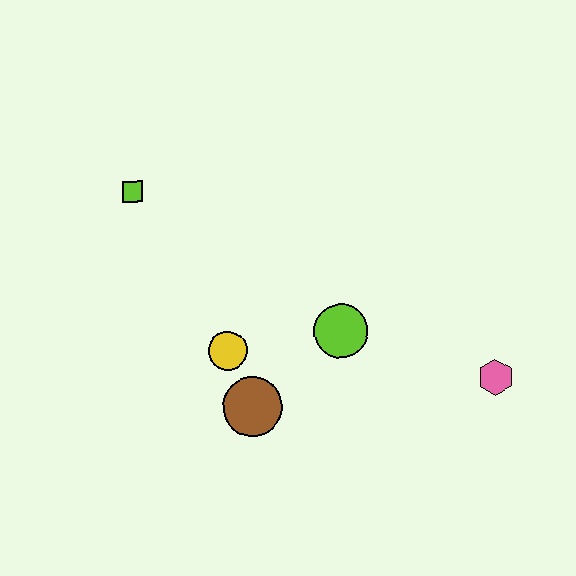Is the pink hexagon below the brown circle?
No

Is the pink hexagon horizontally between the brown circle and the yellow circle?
No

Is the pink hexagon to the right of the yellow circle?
Yes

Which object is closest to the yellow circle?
The brown circle is closest to the yellow circle.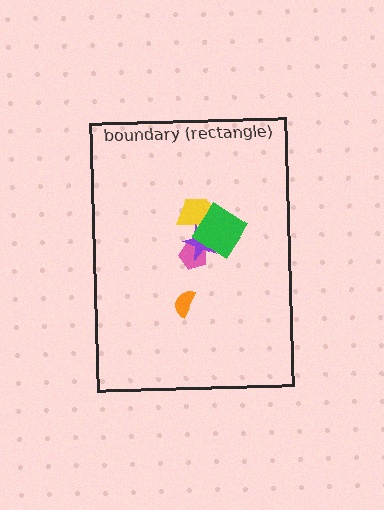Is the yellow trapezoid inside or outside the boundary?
Inside.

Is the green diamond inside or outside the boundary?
Inside.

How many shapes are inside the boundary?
5 inside, 0 outside.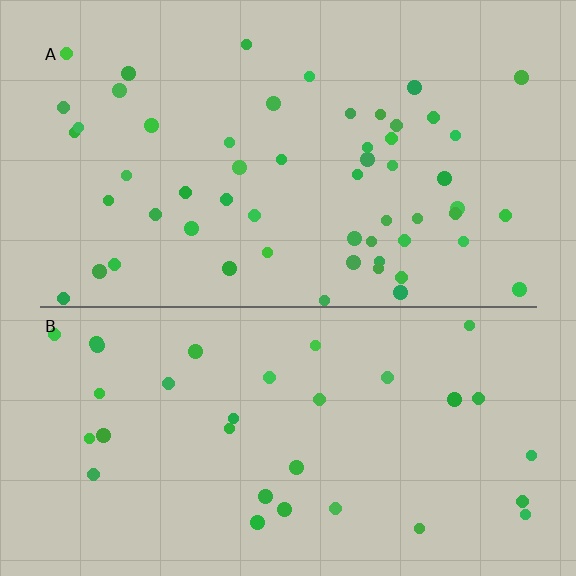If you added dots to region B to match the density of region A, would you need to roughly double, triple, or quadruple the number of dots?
Approximately double.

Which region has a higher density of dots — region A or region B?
A (the top).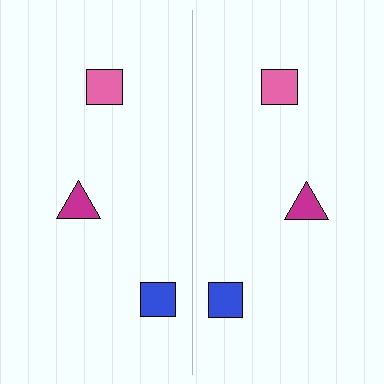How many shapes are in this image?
There are 6 shapes in this image.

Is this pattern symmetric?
Yes, this pattern has bilateral (reflection) symmetry.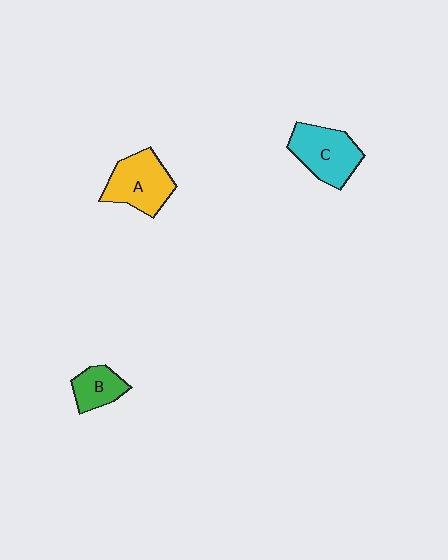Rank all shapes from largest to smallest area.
From largest to smallest: C (cyan), A (yellow), B (green).